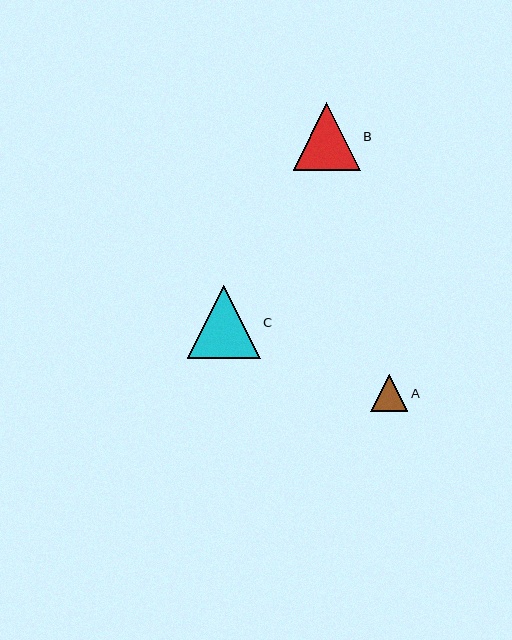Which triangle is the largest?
Triangle C is the largest with a size of approximately 73 pixels.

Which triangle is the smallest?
Triangle A is the smallest with a size of approximately 37 pixels.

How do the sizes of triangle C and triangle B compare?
Triangle C and triangle B are approximately the same size.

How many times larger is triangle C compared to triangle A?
Triangle C is approximately 2.0 times the size of triangle A.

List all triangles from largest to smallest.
From largest to smallest: C, B, A.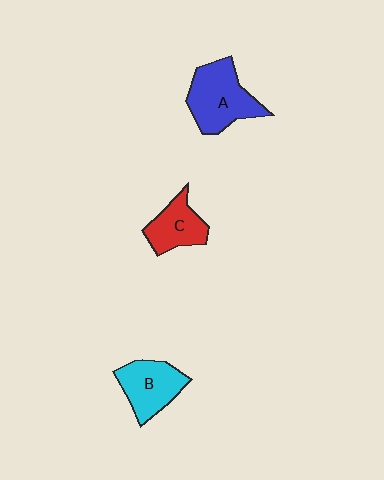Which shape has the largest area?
Shape A (blue).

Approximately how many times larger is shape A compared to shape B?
Approximately 1.3 times.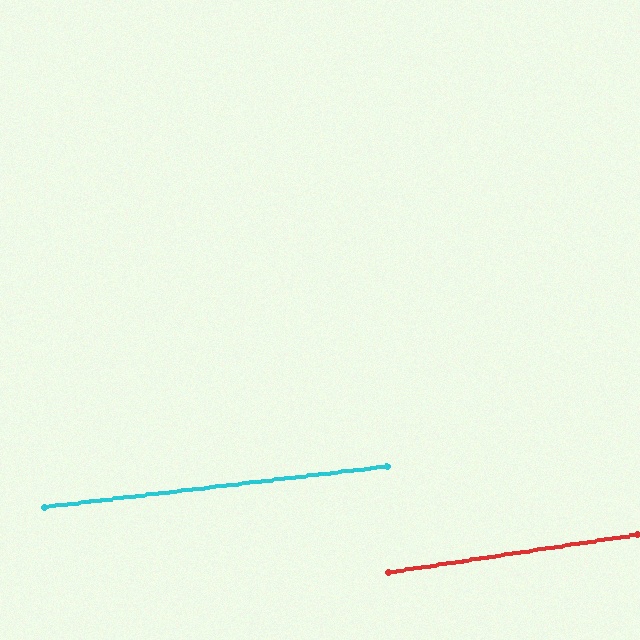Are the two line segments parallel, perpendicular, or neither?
Parallel — their directions differ by only 1.8°.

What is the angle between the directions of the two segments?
Approximately 2 degrees.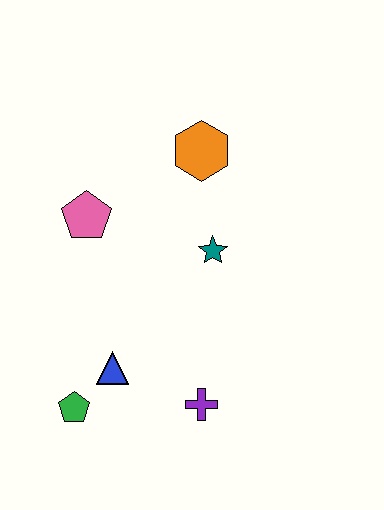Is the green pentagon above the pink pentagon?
No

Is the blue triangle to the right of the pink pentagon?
Yes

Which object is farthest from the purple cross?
The orange hexagon is farthest from the purple cross.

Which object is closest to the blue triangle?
The green pentagon is closest to the blue triangle.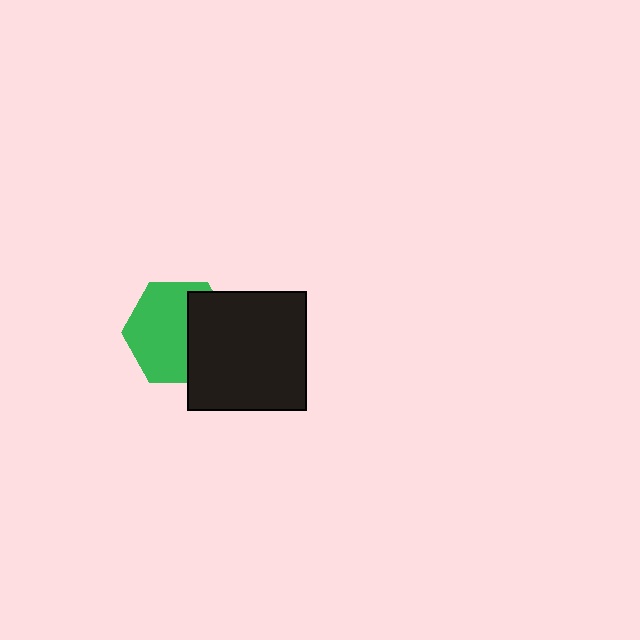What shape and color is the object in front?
The object in front is a black square.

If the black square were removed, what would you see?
You would see the complete green hexagon.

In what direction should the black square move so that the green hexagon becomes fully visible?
The black square should move right. That is the shortest direction to clear the overlap and leave the green hexagon fully visible.